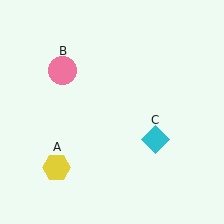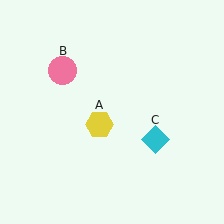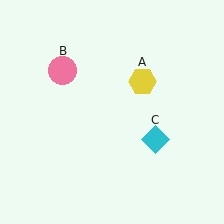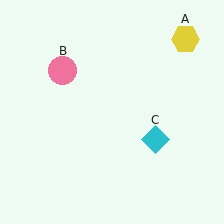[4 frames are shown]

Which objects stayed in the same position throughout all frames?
Pink circle (object B) and cyan diamond (object C) remained stationary.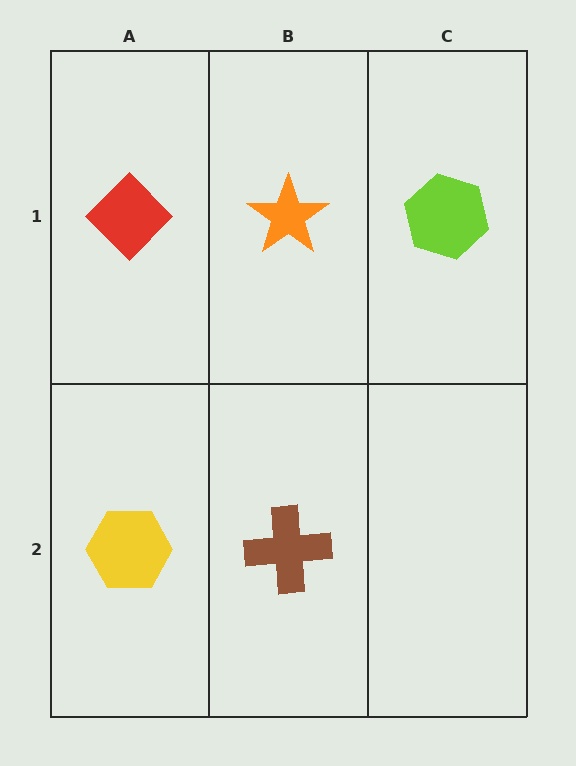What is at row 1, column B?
An orange star.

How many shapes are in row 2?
2 shapes.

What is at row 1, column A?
A red diamond.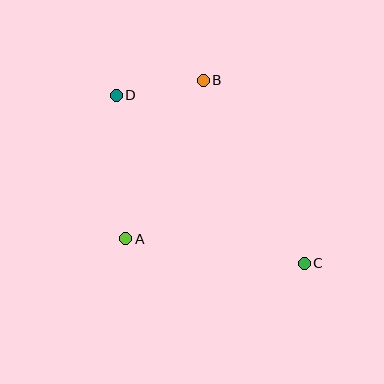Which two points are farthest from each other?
Points C and D are farthest from each other.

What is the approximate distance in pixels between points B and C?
The distance between B and C is approximately 209 pixels.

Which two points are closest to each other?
Points B and D are closest to each other.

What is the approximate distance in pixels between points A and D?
The distance between A and D is approximately 144 pixels.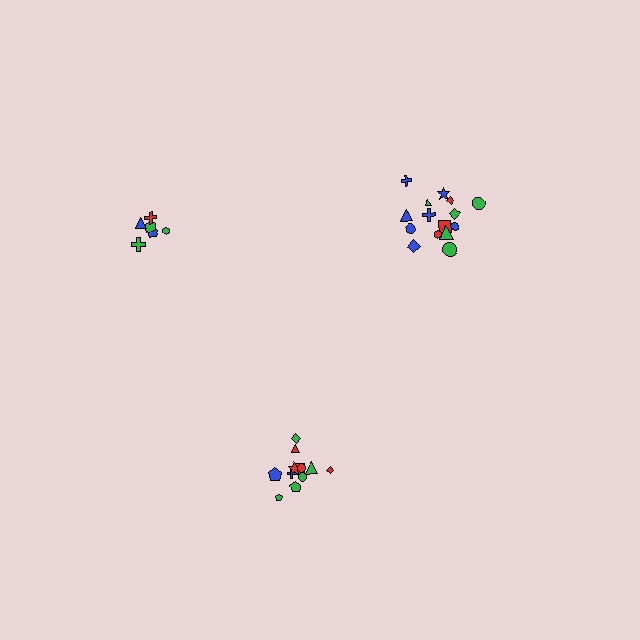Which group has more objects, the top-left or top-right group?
The top-right group.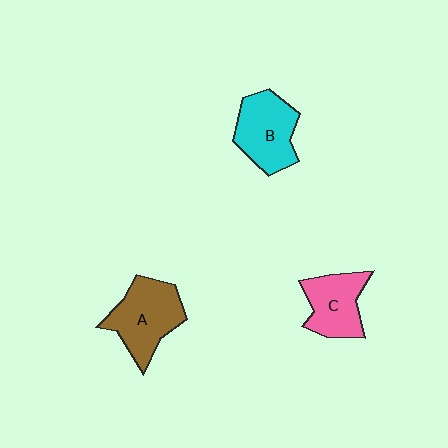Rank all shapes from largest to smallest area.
From largest to smallest: A (brown), B (cyan), C (pink).